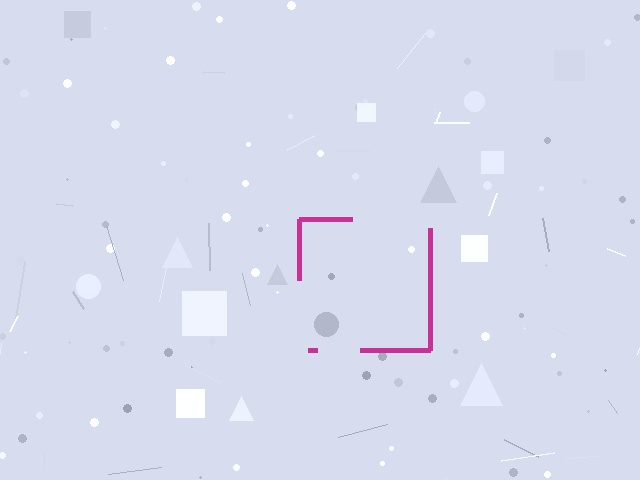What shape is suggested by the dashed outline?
The dashed outline suggests a square.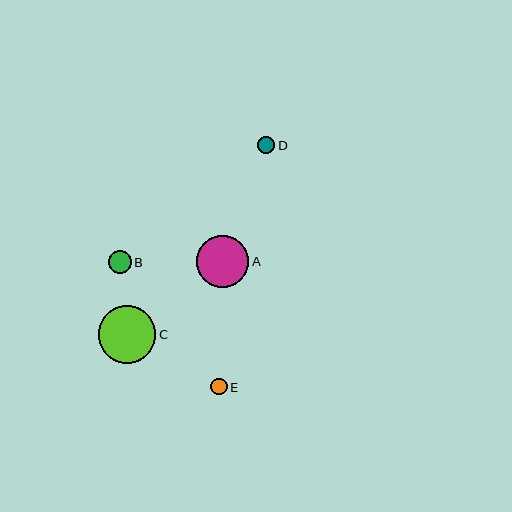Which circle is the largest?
Circle C is the largest with a size of approximately 57 pixels.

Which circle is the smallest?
Circle E is the smallest with a size of approximately 17 pixels.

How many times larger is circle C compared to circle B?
Circle C is approximately 2.5 times the size of circle B.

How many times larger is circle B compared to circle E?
Circle B is approximately 1.4 times the size of circle E.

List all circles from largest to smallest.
From largest to smallest: C, A, B, D, E.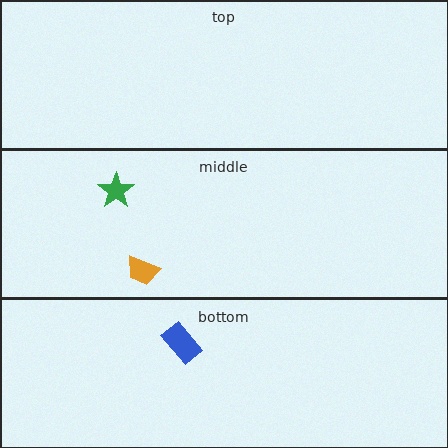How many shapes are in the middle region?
2.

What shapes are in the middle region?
The orange trapezoid, the green star.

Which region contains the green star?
The middle region.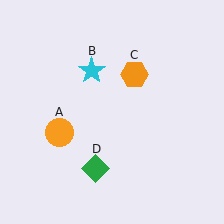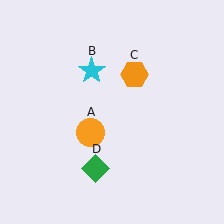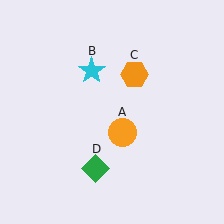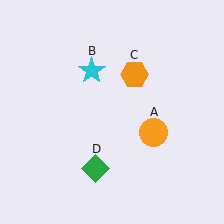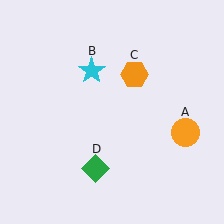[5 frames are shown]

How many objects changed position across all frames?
1 object changed position: orange circle (object A).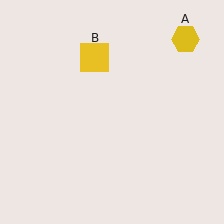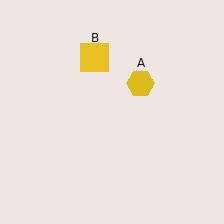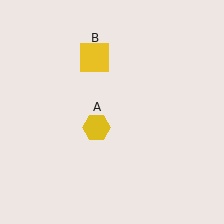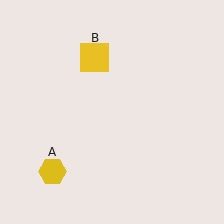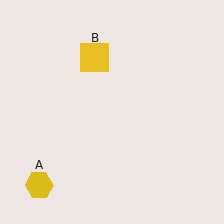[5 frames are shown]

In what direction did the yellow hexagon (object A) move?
The yellow hexagon (object A) moved down and to the left.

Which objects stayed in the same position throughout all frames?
Yellow square (object B) remained stationary.